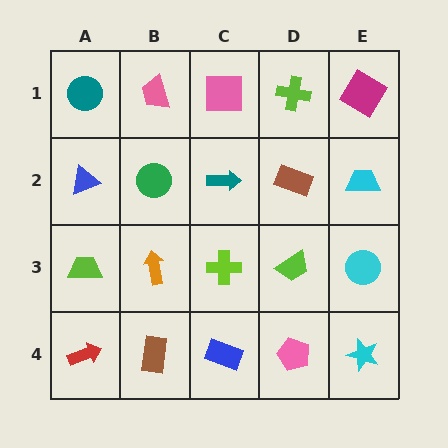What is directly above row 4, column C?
A lime cross.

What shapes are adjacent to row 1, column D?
A brown rectangle (row 2, column D), a pink square (row 1, column C), a magenta diamond (row 1, column E).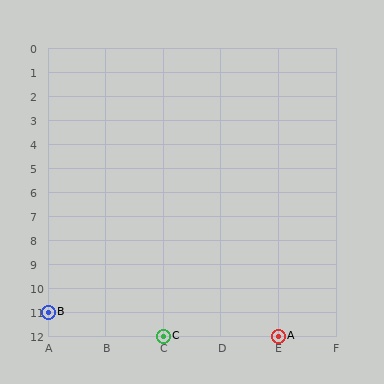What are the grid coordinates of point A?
Point A is at grid coordinates (E, 12).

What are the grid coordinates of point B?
Point B is at grid coordinates (A, 11).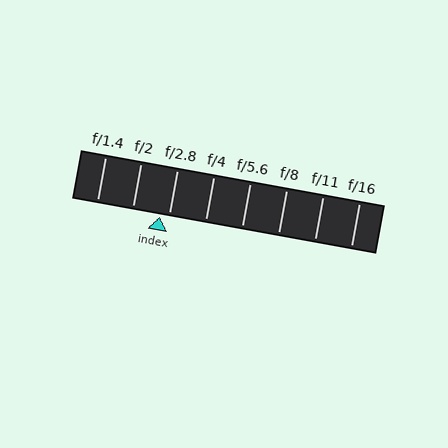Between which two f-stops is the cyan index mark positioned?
The index mark is between f/2 and f/2.8.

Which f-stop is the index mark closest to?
The index mark is closest to f/2.8.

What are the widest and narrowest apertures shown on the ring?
The widest aperture shown is f/1.4 and the narrowest is f/16.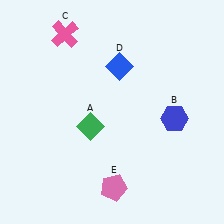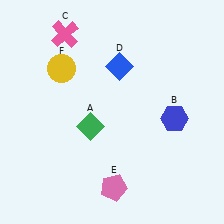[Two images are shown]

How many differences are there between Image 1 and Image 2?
There is 1 difference between the two images.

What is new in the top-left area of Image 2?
A yellow circle (F) was added in the top-left area of Image 2.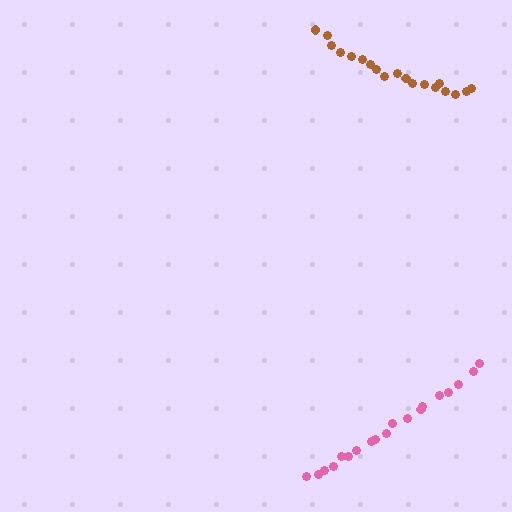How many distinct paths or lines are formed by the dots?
There are 2 distinct paths.